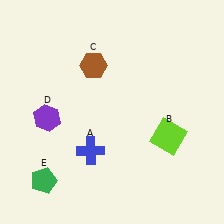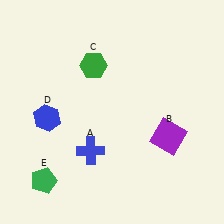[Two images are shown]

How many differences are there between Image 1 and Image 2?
There are 3 differences between the two images.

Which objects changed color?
B changed from lime to purple. C changed from brown to green. D changed from purple to blue.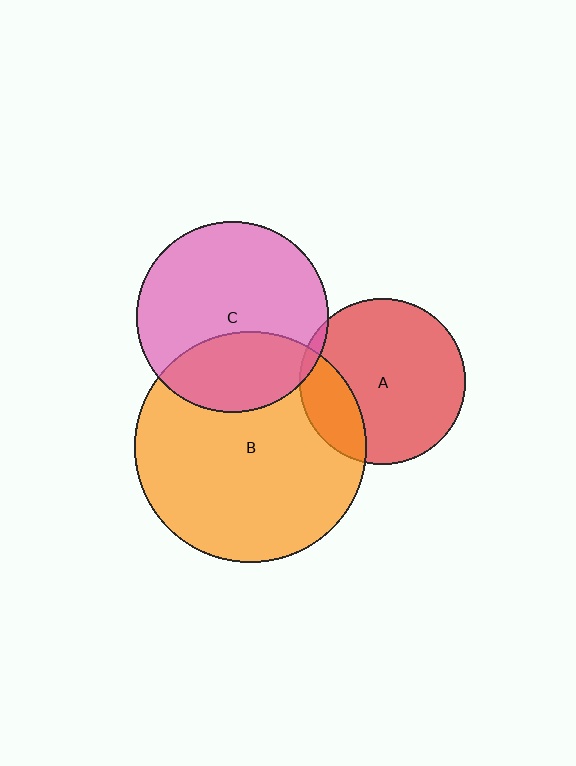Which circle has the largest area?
Circle B (orange).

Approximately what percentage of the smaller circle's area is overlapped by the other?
Approximately 20%.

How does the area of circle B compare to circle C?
Approximately 1.5 times.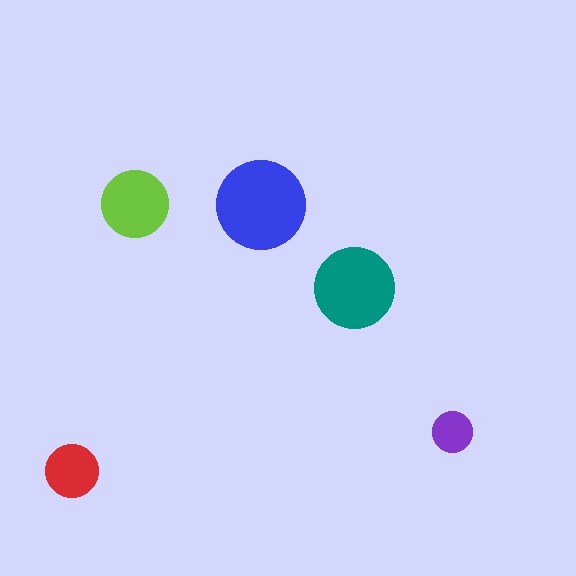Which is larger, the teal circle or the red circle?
The teal one.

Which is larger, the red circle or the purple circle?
The red one.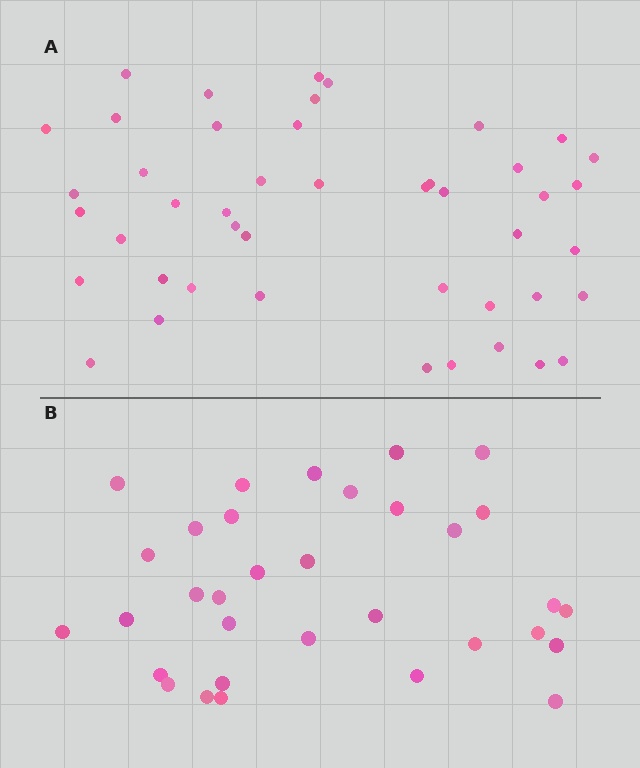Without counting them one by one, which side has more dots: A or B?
Region A (the top region) has more dots.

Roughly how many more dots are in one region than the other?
Region A has roughly 12 or so more dots than region B.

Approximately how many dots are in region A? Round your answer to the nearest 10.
About 40 dots. (The exact count is 45, which rounds to 40.)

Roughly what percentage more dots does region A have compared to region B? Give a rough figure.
About 35% more.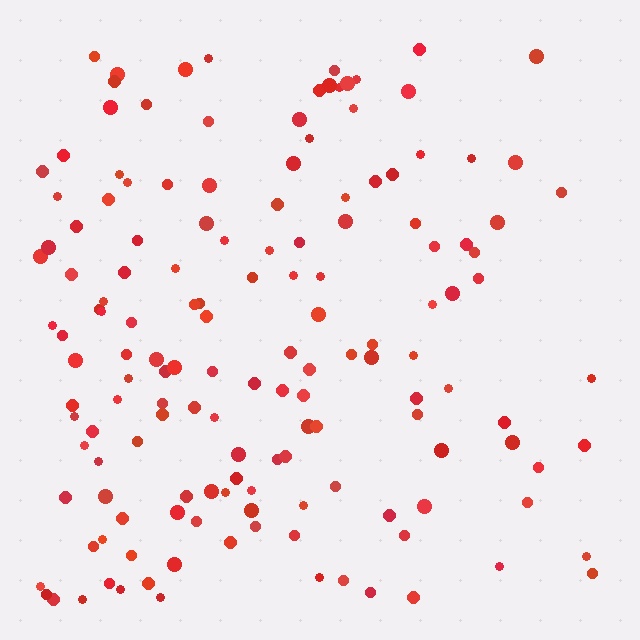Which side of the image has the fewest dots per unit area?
The right.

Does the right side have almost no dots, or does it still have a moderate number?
Still a moderate number, just noticeably fewer than the left.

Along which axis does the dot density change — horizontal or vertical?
Horizontal.